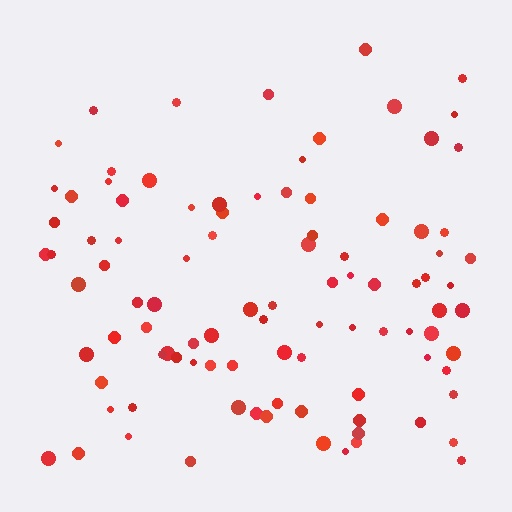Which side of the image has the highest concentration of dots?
The bottom.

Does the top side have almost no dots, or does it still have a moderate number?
Still a moderate number, just noticeably fewer than the bottom.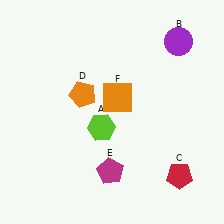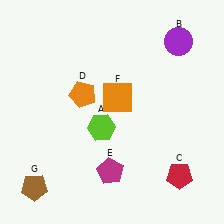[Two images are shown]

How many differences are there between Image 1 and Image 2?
There is 1 difference between the two images.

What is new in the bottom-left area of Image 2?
A brown pentagon (G) was added in the bottom-left area of Image 2.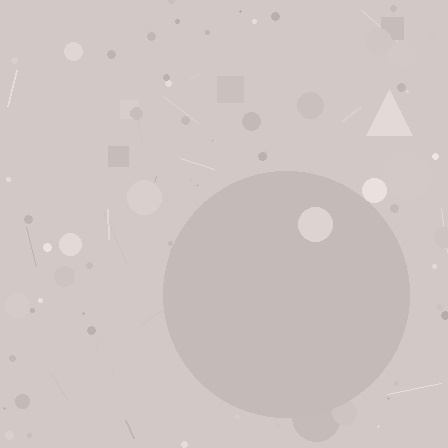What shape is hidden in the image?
A circle is hidden in the image.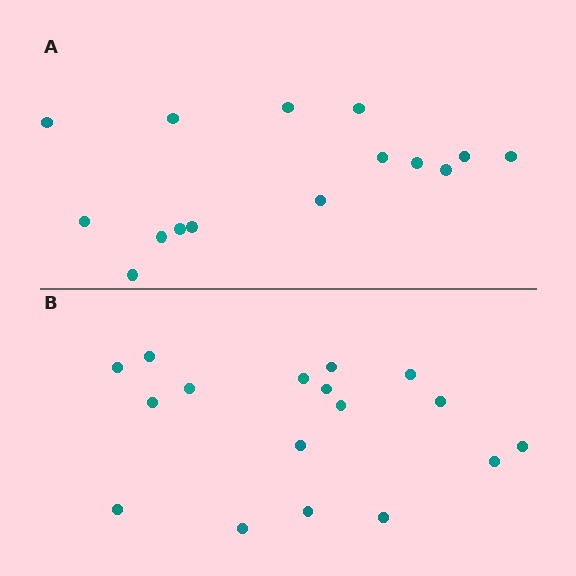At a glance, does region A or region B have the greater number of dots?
Region B (the bottom region) has more dots.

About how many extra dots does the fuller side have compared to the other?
Region B has just a few more — roughly 2 or 3 more dots than region A.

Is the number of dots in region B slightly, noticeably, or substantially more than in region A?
Region B has only slightly more — the two regions are fairly close. The ratio is roughly 1.1 to 1.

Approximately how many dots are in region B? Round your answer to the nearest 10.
About 20 dots. (The exact count is 17, which rounds to 20.)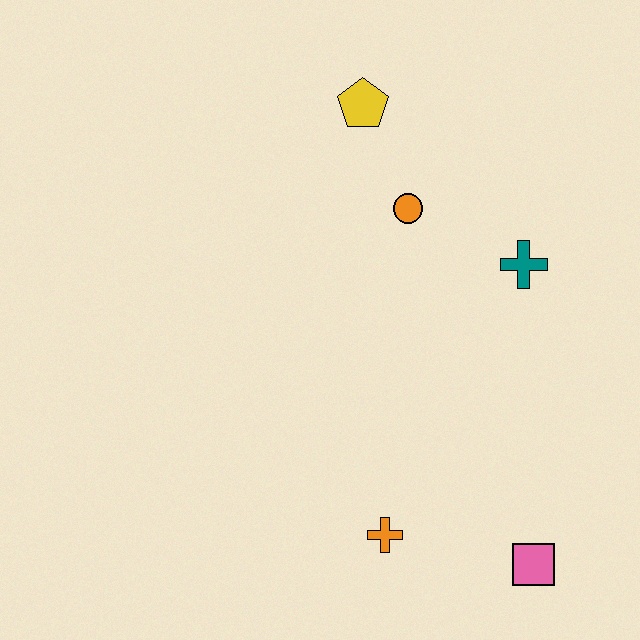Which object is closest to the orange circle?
The yellow pentagon is closest to the orange circle.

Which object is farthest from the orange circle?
The pink square is farthest from the orange circle.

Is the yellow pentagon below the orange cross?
No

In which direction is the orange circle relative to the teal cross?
The orange circle is to the left of the teal cross.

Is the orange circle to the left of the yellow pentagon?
No